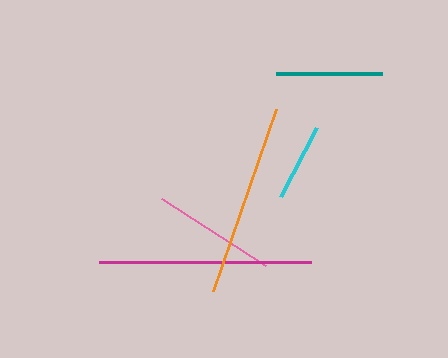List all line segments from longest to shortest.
From longest to shortest: magenta, orange, pink, teal, cyan.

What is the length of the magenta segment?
The magenta segment is approximately 212 pixels long.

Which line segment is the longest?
The magenta line is the longest at approximately 212 pixels.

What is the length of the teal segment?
The teal segment is approximately 106 pixels long.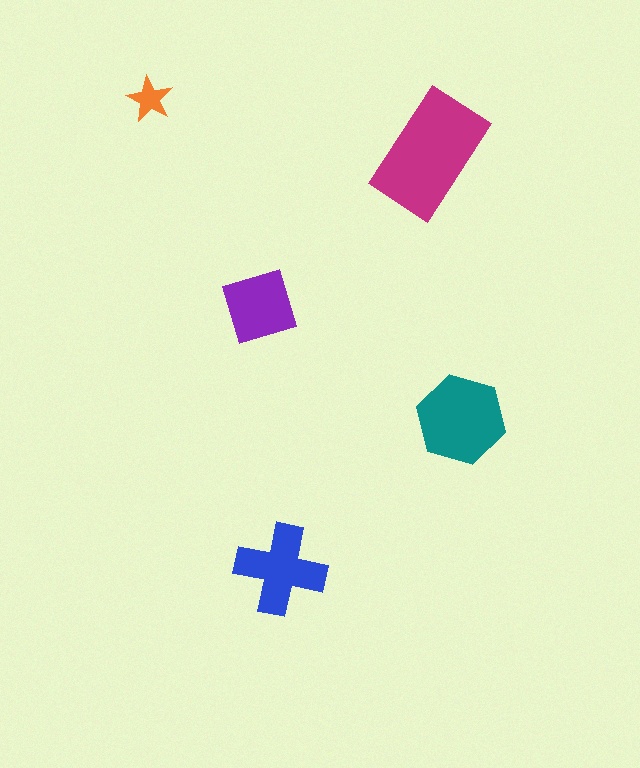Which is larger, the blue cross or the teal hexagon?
The teal hexagon.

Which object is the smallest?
The orange star.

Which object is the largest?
The magenta rectangle.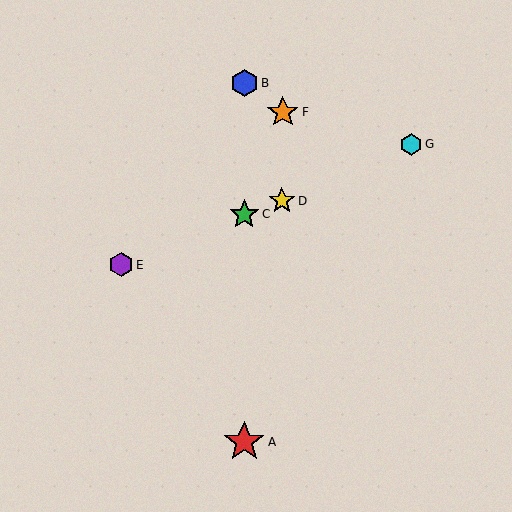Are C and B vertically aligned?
Yes, both are at x≈244.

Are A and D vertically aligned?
No, A is at x≈244 and D is at x≈282.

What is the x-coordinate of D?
Object D is at x≈282.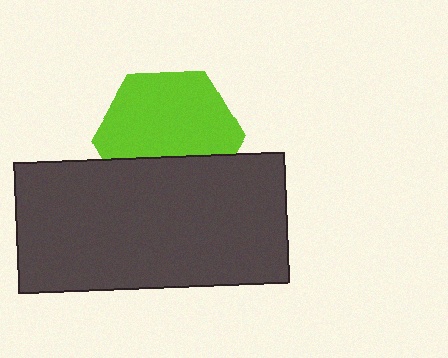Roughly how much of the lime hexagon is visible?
Most of it is visible (roughly 66%).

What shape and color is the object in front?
The object in front is a dark gray rectangle.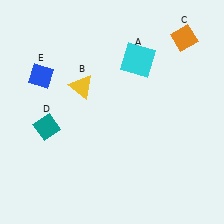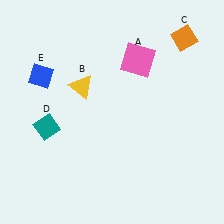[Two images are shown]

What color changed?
The square (A) changed from cyan in Image 1 to pink in Image 2.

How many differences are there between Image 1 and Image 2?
There is 1 difference between the two images.